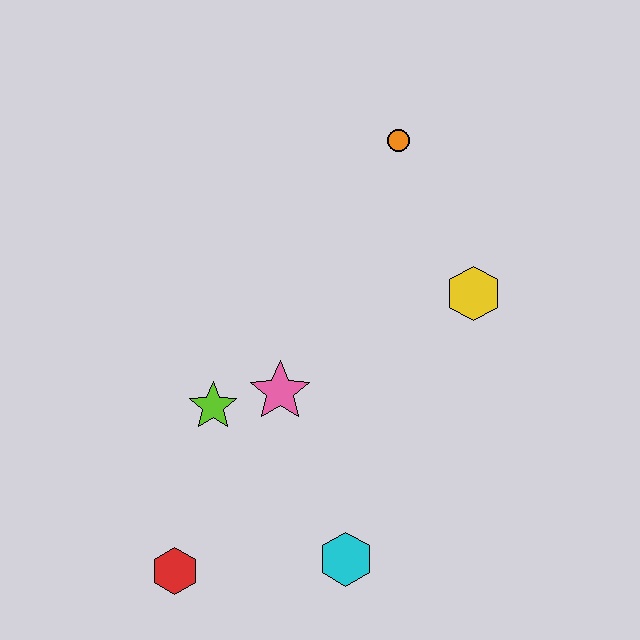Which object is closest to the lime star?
The pink star is closest to the lime star.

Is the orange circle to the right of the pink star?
Yes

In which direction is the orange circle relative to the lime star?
The orange circle is above the lime star.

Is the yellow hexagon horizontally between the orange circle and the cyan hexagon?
No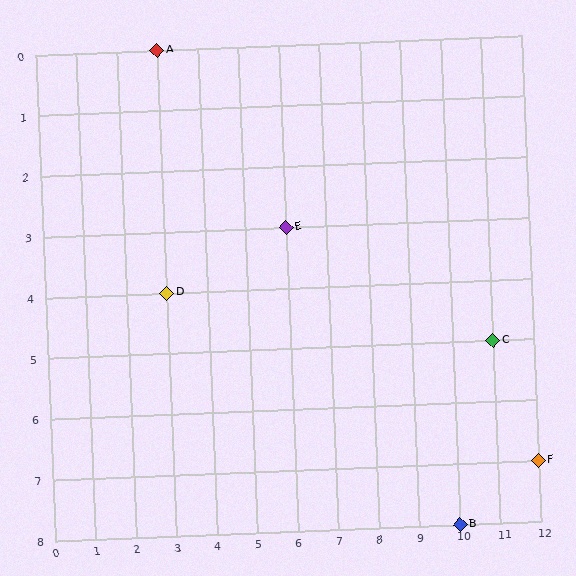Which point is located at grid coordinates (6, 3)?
Point E is at (6, 3).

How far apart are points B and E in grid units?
Points B and E are 4 columns and 5 rows apart (about 6.4 grid units diagonally).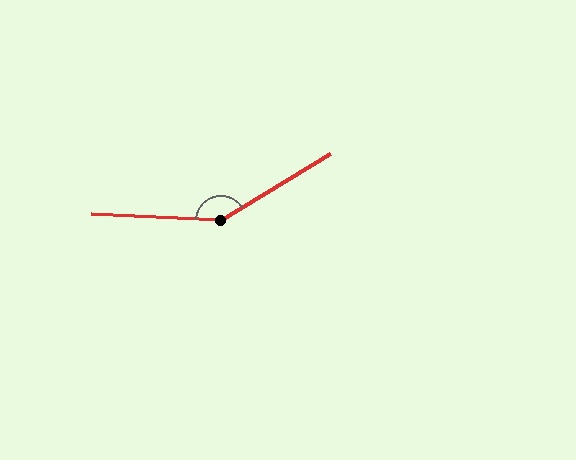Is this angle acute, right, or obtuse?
It is obtuse.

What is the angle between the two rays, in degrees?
Approximately 145 degrees.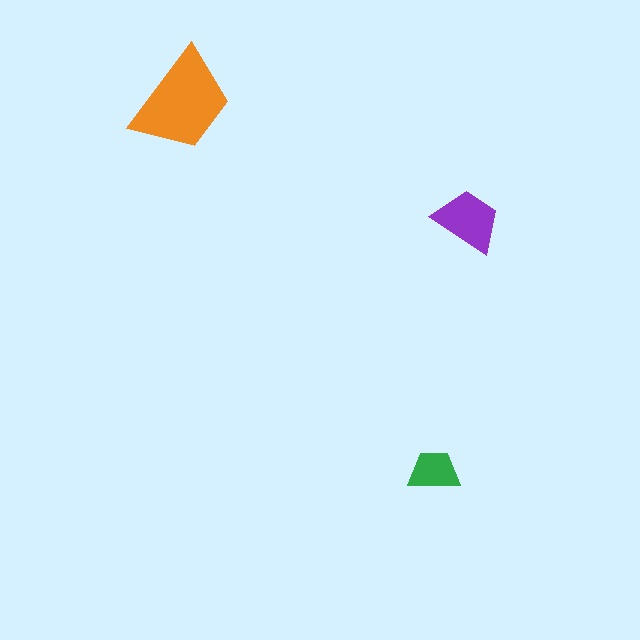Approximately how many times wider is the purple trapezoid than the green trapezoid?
About 1.5 times wider.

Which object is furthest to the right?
The purple trapezoid is rightmost.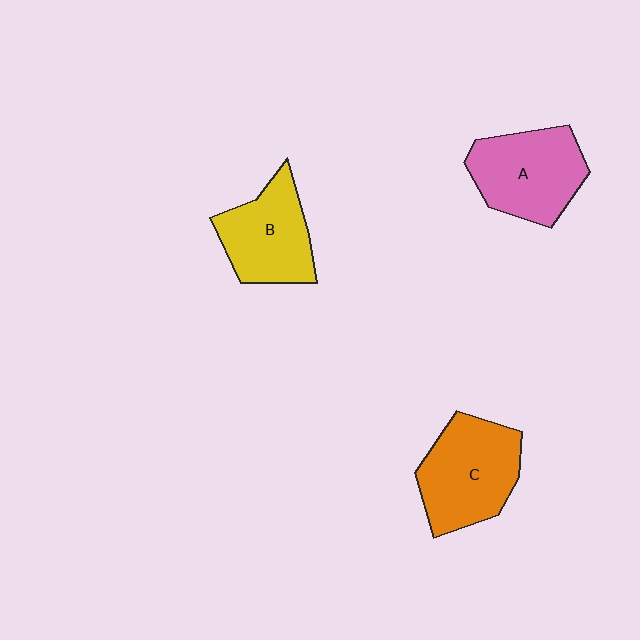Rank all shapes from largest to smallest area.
From largest to smallest: C (orange), A (pink), B (yellow).